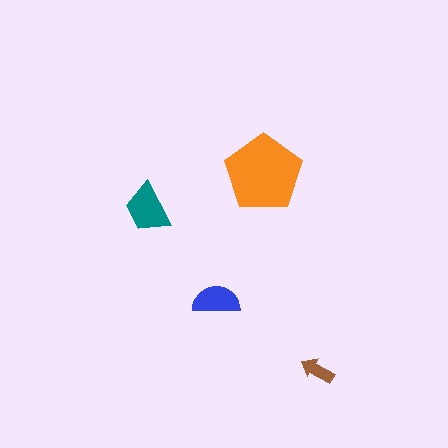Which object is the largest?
The orange pentagon.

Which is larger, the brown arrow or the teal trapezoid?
The teal trapezoid.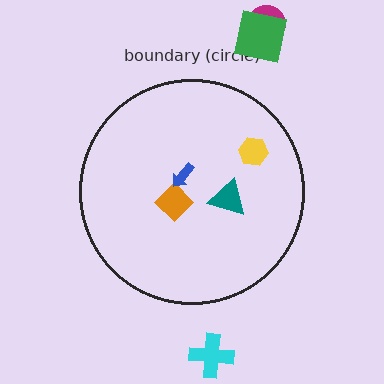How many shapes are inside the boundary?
4 inside, 3 outside.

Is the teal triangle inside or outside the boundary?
Inside.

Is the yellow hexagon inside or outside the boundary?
Inside.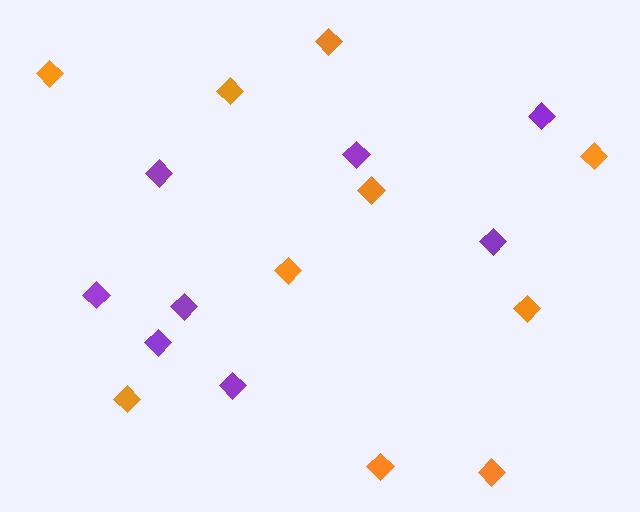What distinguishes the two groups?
There are 2 groups: one group of orange diamonds (10) and one group of purple diamonds (8).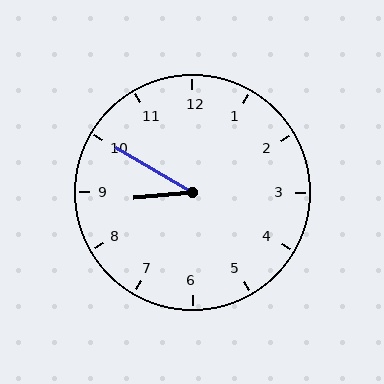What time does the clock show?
8:50.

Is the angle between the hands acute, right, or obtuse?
It is acute.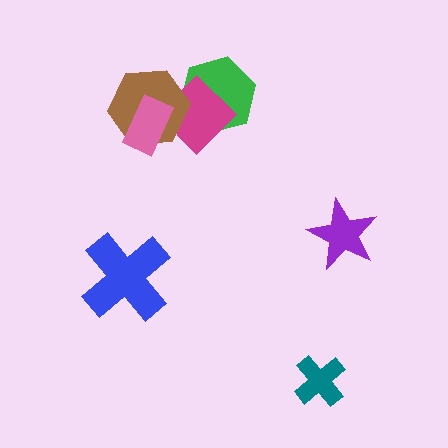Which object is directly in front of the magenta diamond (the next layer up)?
The brown hexagon is directly in front of the magenta diamond.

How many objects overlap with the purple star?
0 objects overlap with the purple star.